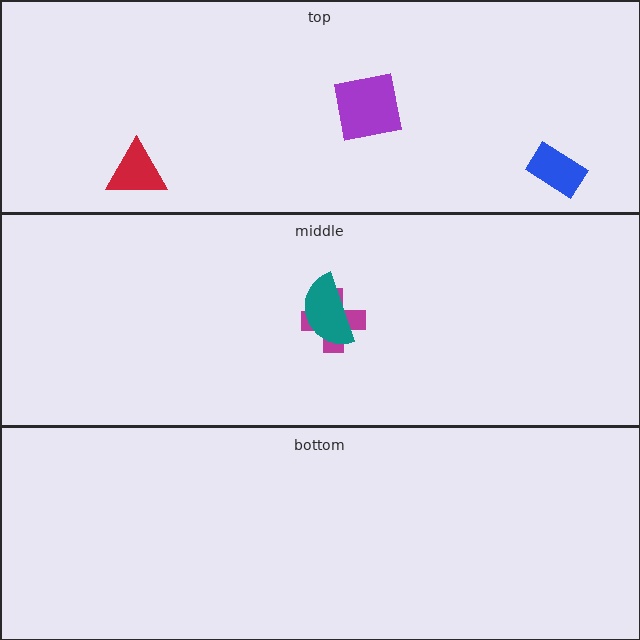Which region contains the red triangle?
The top region.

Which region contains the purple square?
The top region.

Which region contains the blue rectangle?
The top region.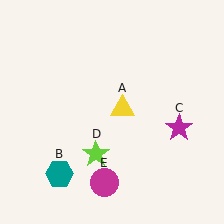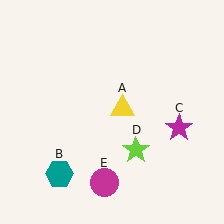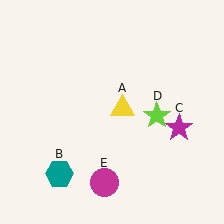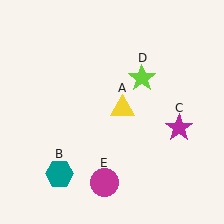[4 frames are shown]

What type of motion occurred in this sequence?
The lime star (object D) rotated counterclockwise around the center of the scene.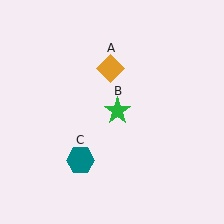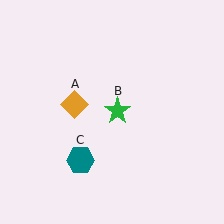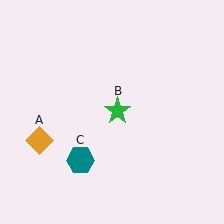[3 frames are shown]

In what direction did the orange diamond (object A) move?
The orange diamond (object A) moved down and to the left.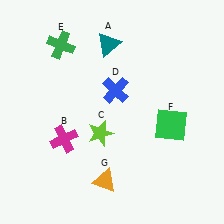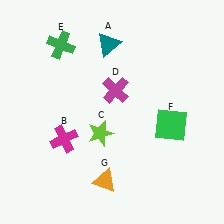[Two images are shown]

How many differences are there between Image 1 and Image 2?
There is 1 difference between the two images.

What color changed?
The cross (D) changed from blue in Image 1 to magenta in Image 2.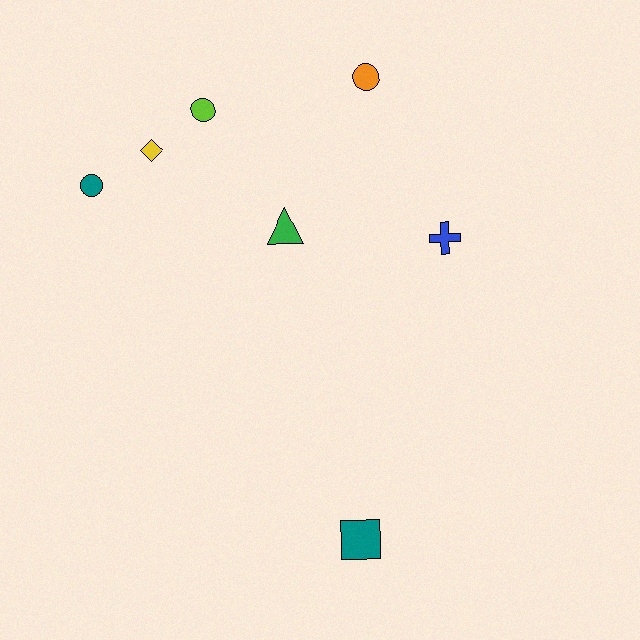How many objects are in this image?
There are 7 objects.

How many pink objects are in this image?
There are no pink objects.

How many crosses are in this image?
There is 1 cross.